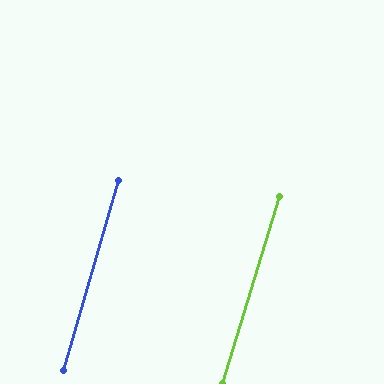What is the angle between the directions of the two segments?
Approximately 1 degree.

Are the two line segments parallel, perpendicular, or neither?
Parallel — their directions differ by only 0.5°.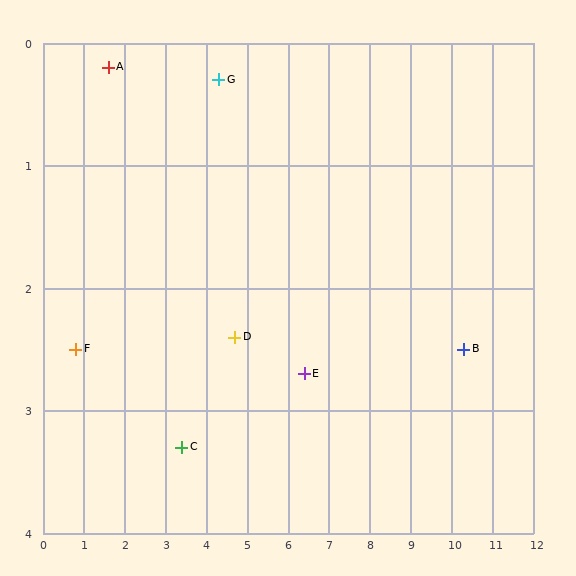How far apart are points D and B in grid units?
Points D and B are about 5.6 grid units apart.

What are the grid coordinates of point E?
Point E is at approximately (6.4, 2.7).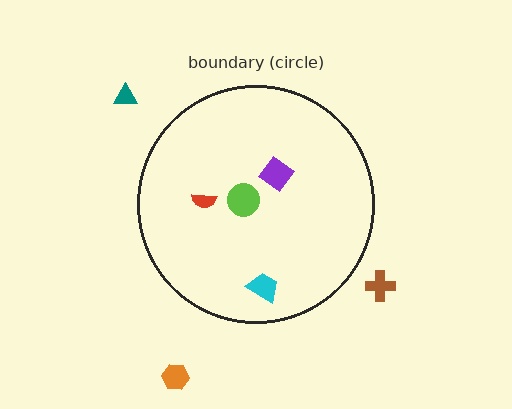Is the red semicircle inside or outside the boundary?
Inside.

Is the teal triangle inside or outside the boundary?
Outside.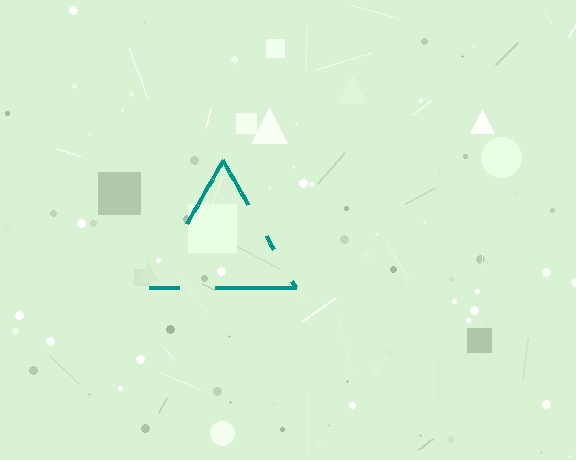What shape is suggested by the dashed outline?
The dashed outline suggests a triangle.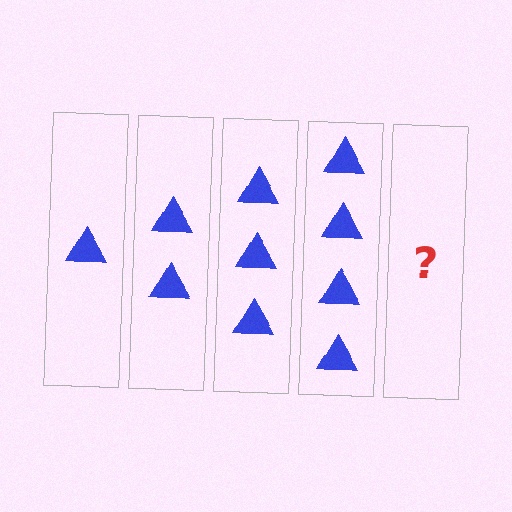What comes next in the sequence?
The next element should be 5 triangles.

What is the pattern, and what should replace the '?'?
The pattern is that each step adds one more triangle. The '?' should be 5 triangles.